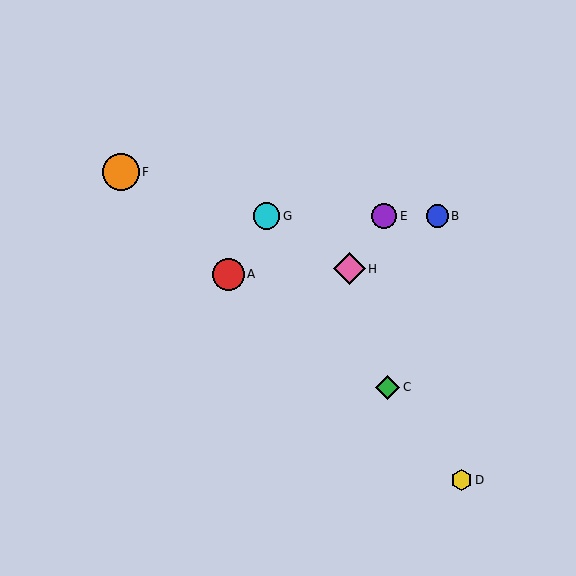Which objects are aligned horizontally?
Objects B, E, G are aligned horizontally.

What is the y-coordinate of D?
Object D is at y≈480.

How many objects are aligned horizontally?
3 objects (B, E, G) are aligned horizontally.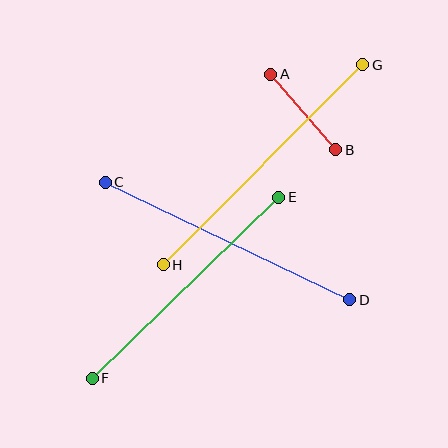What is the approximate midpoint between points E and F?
The midpoint is at approximately (185, 288) pixels.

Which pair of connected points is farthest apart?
Points G and H are farthest apart.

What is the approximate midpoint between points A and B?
The midpoint is at approximately (303, 112) pixels.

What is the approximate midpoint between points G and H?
The midpoint is at approximately (263, 165) pixels.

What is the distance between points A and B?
The distance is approximately 100 pixels.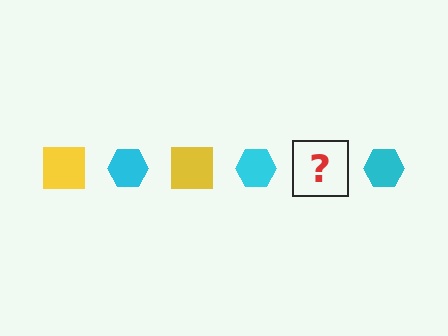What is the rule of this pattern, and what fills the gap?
The rule is that the pattern alternates between yellow square and cyan hexagon. The gap should be filled with a yellow square.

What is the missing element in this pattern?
The missing element is a yellow square.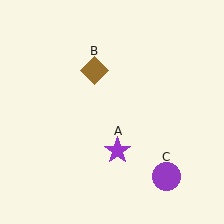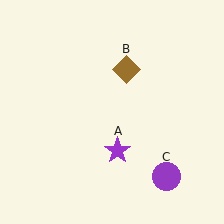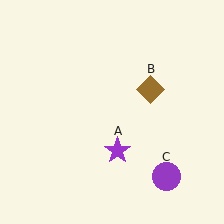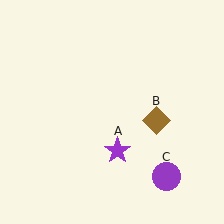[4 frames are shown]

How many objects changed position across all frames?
1 object changed position: brown diamond (object B).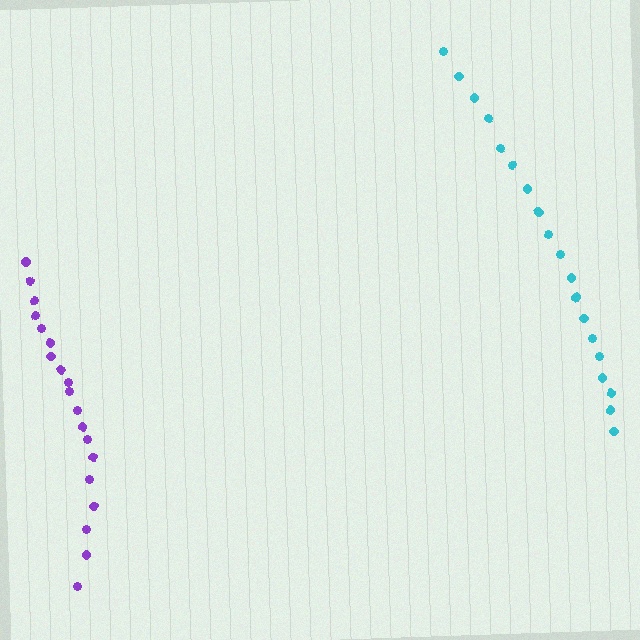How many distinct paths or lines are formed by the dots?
There are 2 distinct paths.